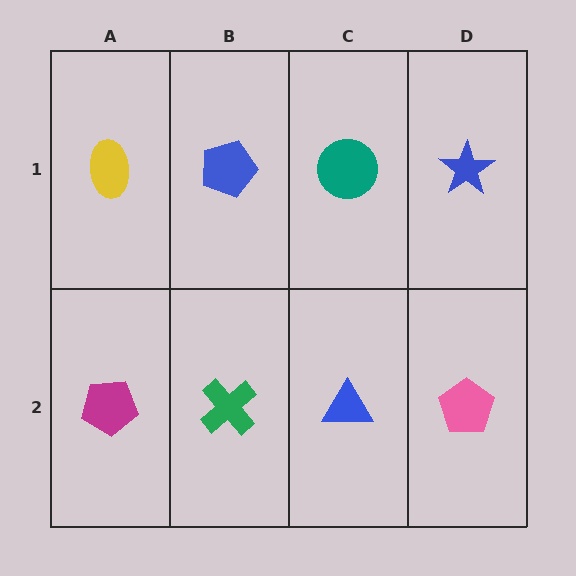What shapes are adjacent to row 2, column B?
A blue pentagon (row 1, column B), a magenta pentagon (row 2, column A), a blue triangle (row 2, column C).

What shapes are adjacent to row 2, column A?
A yellow ellipse (row 1, column A), a green cross (row 2, column B).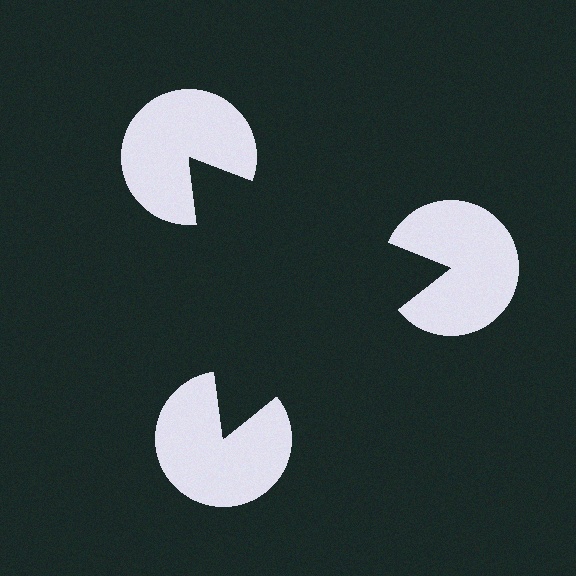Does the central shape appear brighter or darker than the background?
It typically appears slightly darker than the background, even though no actual brightness change is drawn.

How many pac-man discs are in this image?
There are 3 — one at each vertex of the illusory triangle.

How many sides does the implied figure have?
3 sides.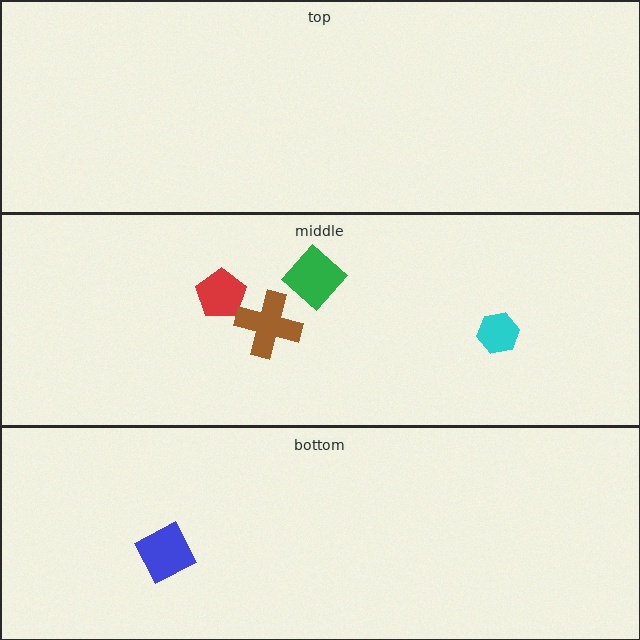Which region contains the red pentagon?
The middle region.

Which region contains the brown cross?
The middle region.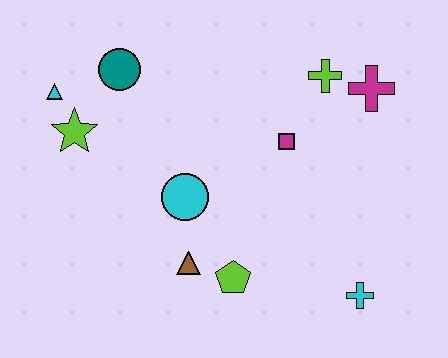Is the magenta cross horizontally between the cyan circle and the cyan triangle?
No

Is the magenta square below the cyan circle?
No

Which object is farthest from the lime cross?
The cyan triangle is farthest from the lime cross.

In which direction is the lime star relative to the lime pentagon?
The lime star is to the left of the lime pentagon.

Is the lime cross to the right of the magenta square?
Yes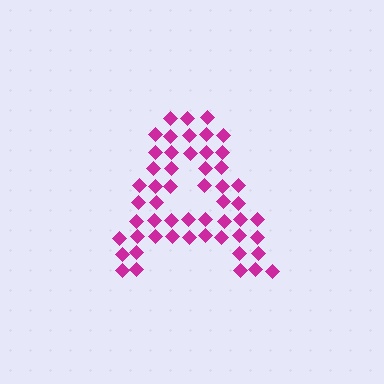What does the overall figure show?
The overall figure shows the letter A.